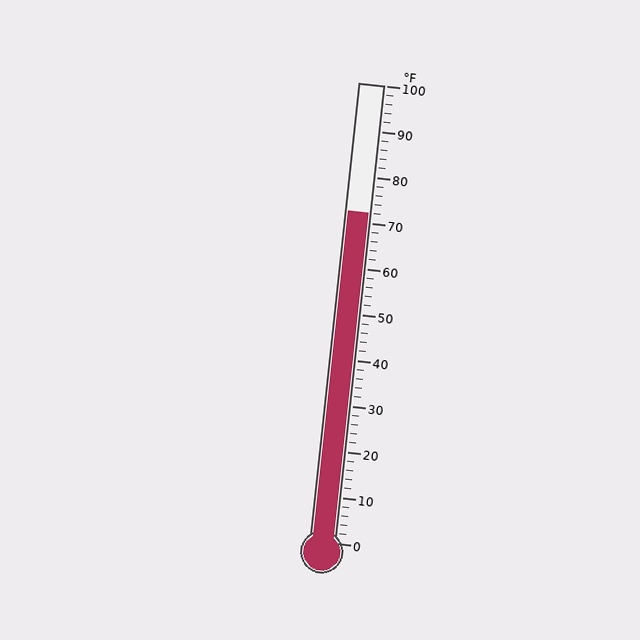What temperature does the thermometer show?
The thermometer shows approximately 72°F.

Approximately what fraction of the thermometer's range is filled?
The thermometer is filled to approximately 70% of its range.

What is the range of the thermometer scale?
The thermometer scale ranges from 0°F to 100°F.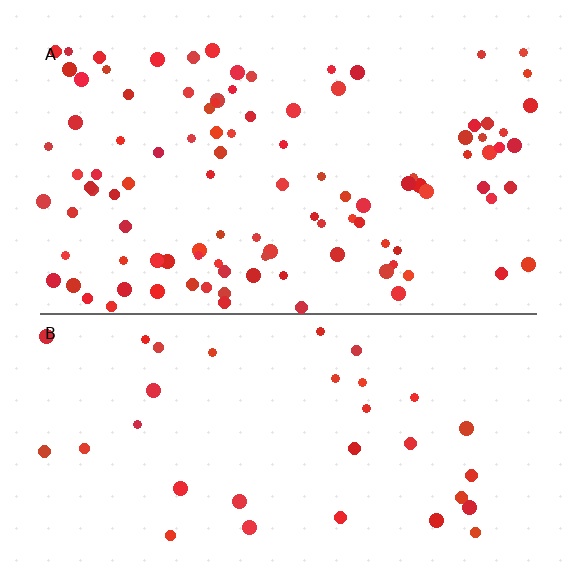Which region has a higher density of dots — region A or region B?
A (the top).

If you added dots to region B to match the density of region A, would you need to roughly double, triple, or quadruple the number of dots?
Approximately triple.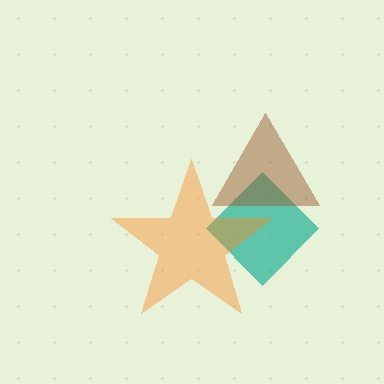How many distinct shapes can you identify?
There are 3 distinct shapes: a teal diamond, a brown triangle, an orange star.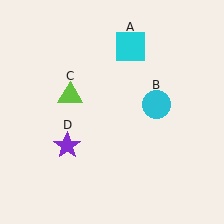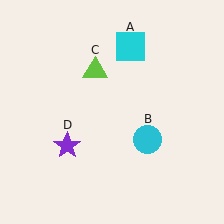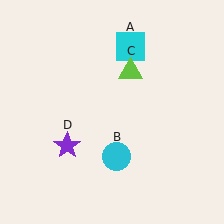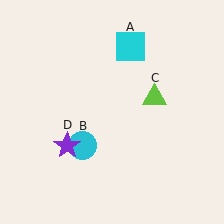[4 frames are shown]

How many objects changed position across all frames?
2 objects changed position: cyan circle (object B), lime triangle (object C).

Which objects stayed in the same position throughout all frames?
Cyan square (object A) and purple star (object D) remained stationary.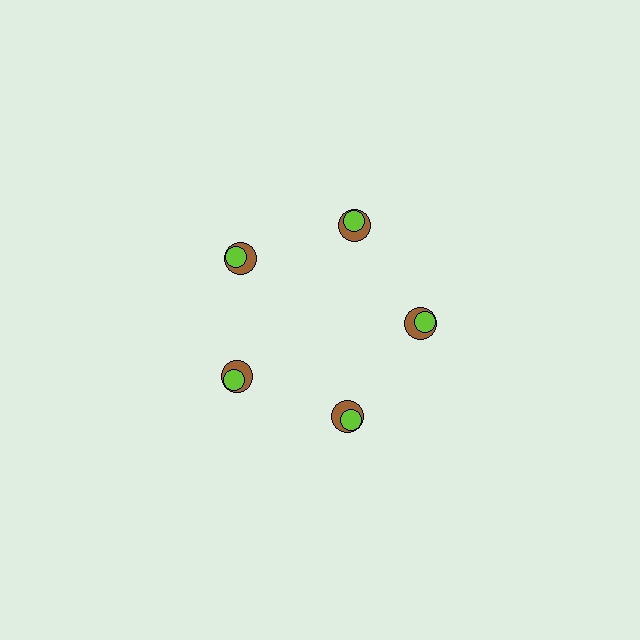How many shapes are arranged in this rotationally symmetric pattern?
There are 10 shapes, arranged in 5 groups of 2.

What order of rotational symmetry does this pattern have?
This pattern has 5-fold rotational symmetry.